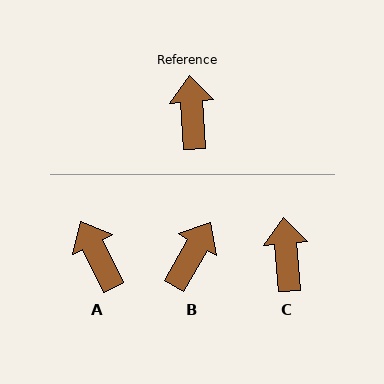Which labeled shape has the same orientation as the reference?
C.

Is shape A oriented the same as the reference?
No, it is off by about 22 degrees.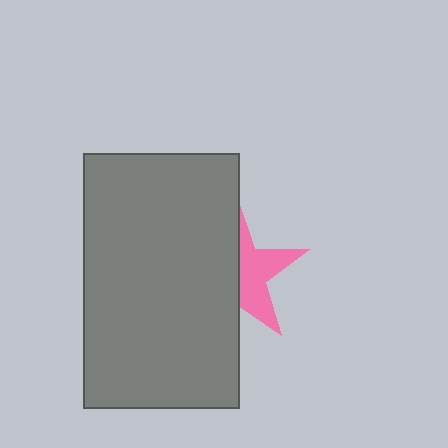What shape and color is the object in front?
The object in front is a gray rectangle.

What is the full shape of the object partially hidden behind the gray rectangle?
The partially hidden object is a pink star.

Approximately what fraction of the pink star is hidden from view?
Roughly 55% of the pink star is hidden behind the gray rectangle.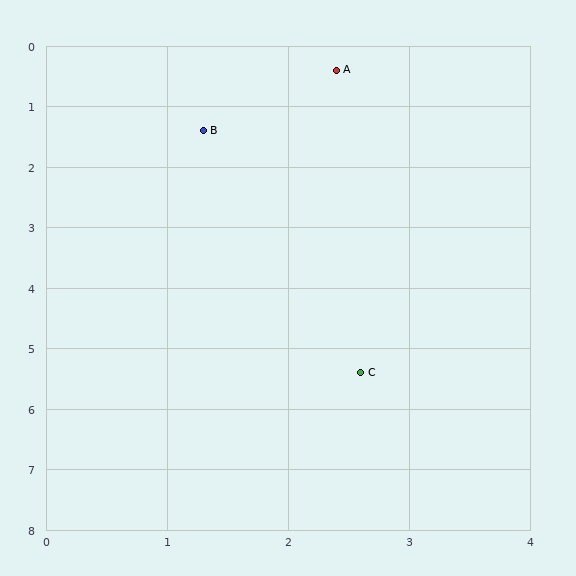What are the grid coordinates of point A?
Point A is at approximately (2.4, 0.4).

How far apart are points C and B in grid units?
Points C and B are about 4.2 grid units apart.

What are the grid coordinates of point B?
Point B is at approximately (1.3, 1.4).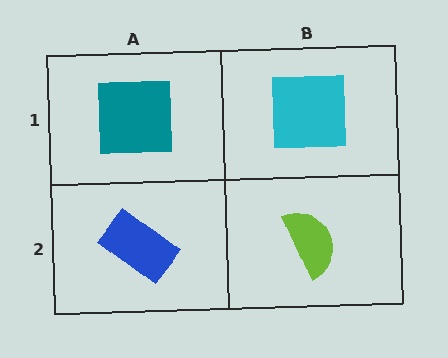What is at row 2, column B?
A lime semicircle.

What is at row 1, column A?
A teal square.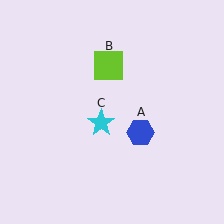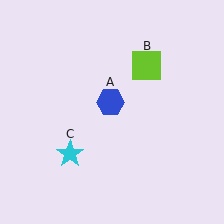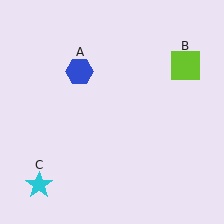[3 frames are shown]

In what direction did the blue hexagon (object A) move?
The blue hexagon (object A) moved up and to the left.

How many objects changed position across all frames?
3 objects changed position: blue hexagon (object A), lime square (object B), cyan star (object C).